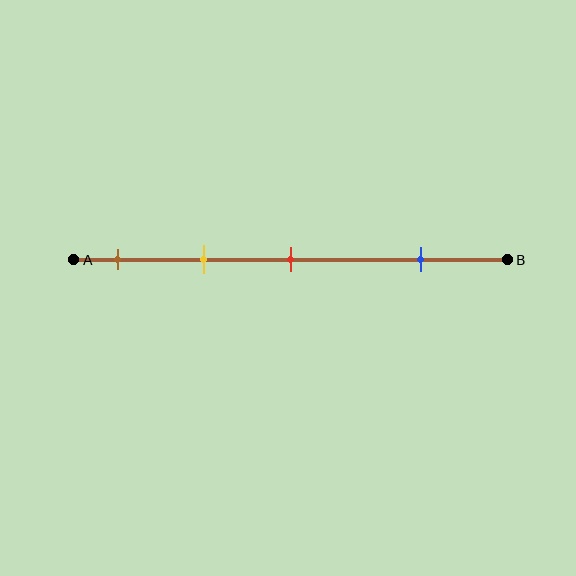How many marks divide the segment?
There are 4 marks dividing the segment.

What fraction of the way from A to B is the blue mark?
The blue mark is approximately 80% (0.8) of the way from A to B.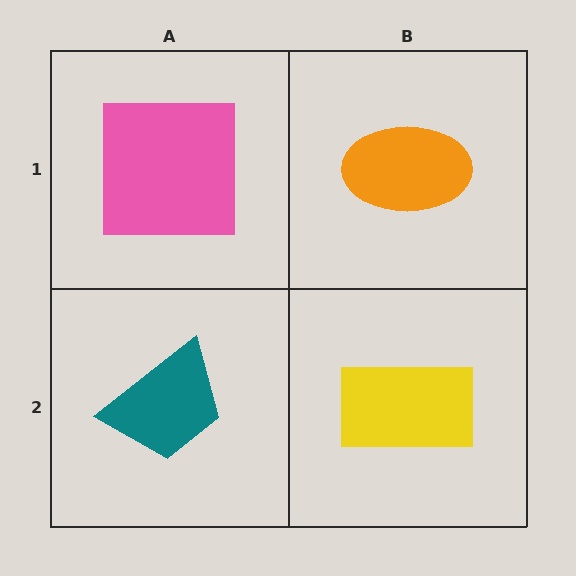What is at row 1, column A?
A pink square.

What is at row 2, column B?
A yellow rectangle.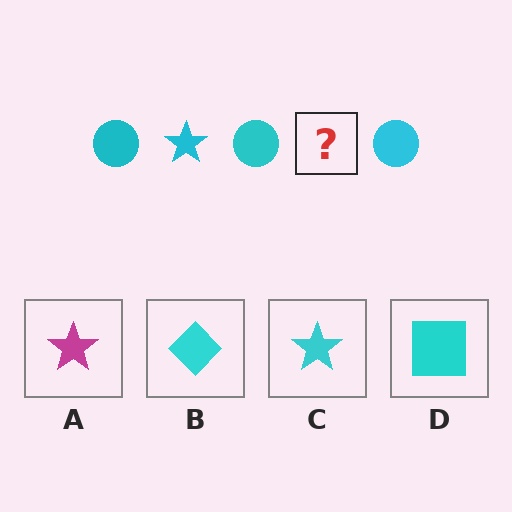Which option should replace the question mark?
Option C.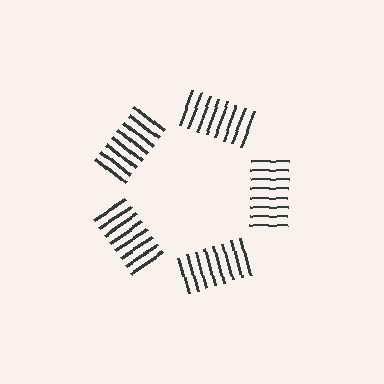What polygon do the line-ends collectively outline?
An illusory pentagon — the line segments terminate on its edges but no continuous stroke is drawn.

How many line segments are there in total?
40 — 8 along each of the 5 edges.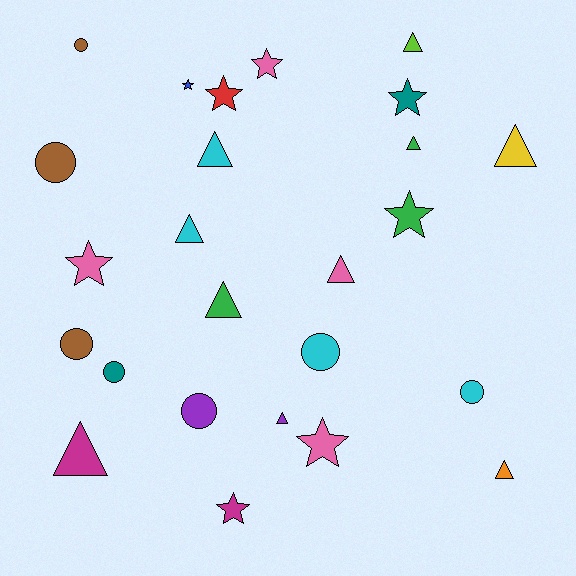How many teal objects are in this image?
There are 2 teal objects.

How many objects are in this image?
There are 25 objects.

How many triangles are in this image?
There are 10 triangles.